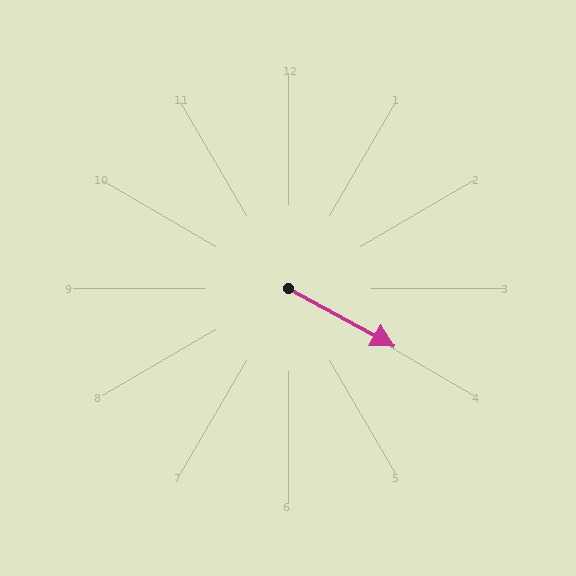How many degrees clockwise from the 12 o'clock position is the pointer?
Approximately 119 degrees.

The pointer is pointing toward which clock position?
Roughly 4 o'clock.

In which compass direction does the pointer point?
Southeast.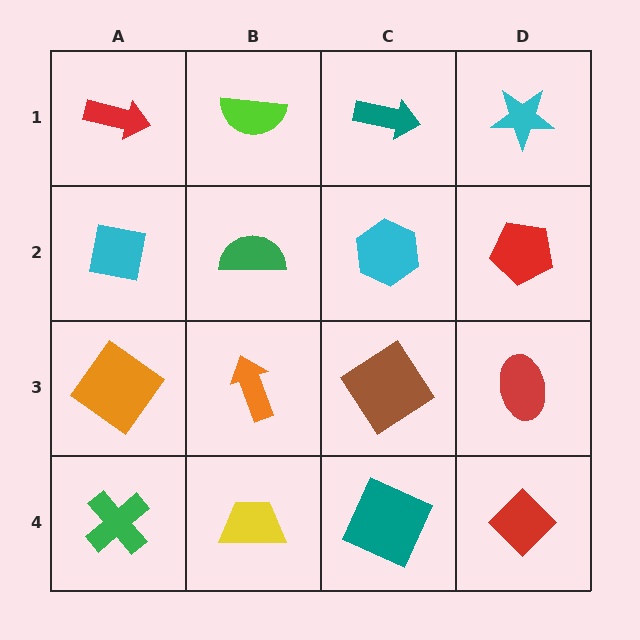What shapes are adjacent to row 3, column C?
A cyan hexagon (row 2, column C), a teal square (row 4, column C), an orange arrow (row 3, column B), a red ellipse (row 3, column D).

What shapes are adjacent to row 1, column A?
A cyan square (row 2, column A), a lime semicircle (row 1, column B).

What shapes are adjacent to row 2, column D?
A cyan star (row 1, column D), a red ellipse (row 3, column D), a cyan hexagon (row 2, column C).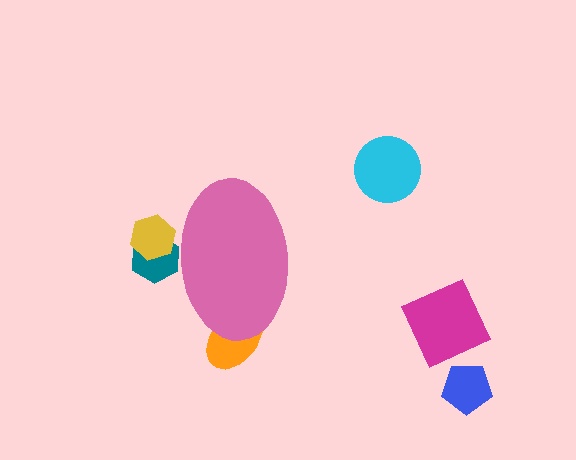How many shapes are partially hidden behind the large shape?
3 shapes are partially hidden.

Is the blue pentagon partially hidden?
No, the blue pentagon is fully visible.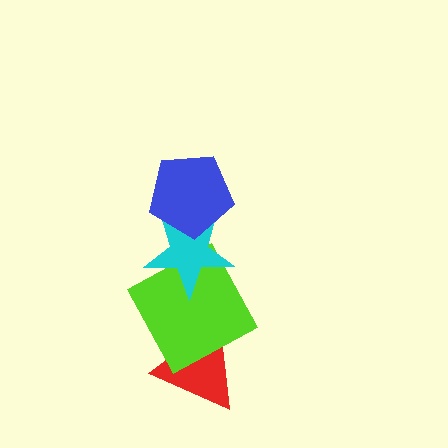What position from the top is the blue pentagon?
The blue pentagon is 1st from the top.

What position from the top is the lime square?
The lime square is 3rd from the top.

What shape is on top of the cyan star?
The blue pentagon is on top of the cyan star.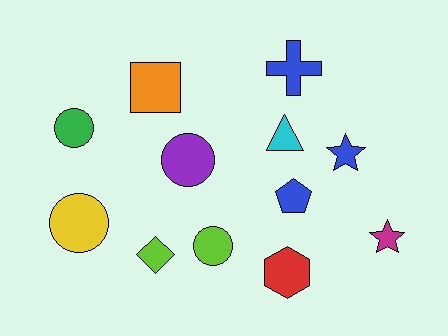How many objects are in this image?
There are 12 objects.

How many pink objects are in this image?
There are no pink objects.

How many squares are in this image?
There is 1 square.